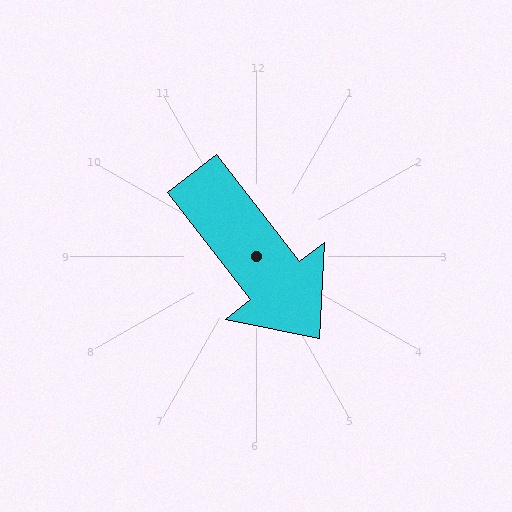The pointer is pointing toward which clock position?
Roughly 5 o'clock.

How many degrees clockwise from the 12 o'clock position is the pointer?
Approximately 142 degrees.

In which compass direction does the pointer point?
Southeast.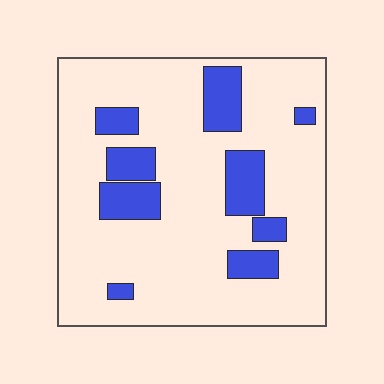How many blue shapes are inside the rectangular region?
9.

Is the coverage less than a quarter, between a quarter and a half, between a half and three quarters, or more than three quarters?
Less than a quarter.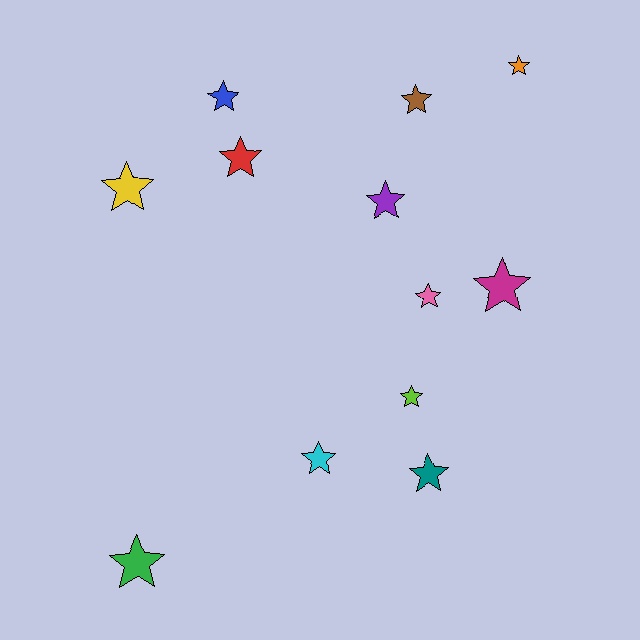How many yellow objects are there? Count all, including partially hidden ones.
There is 1 yellow object.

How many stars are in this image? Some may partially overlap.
There are 12 stars.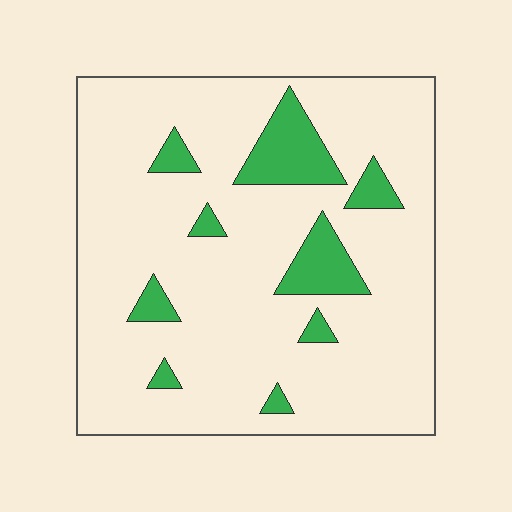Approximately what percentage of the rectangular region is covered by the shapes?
Approximately 15%.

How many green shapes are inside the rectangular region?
9.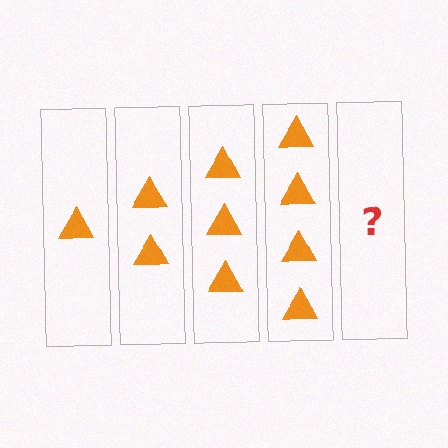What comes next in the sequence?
The next element should be 5 triangles.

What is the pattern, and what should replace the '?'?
The pattern is that each step adds one more triangle. The '?' should be 5 triangles.